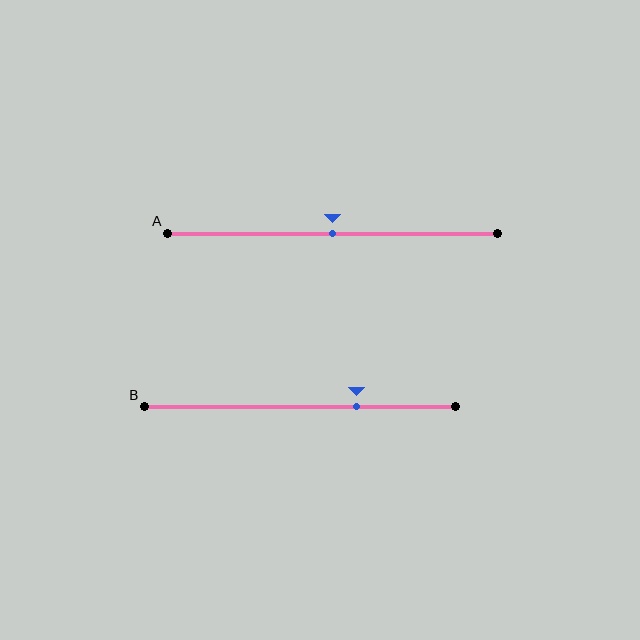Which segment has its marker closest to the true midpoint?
Segment A has its marker closest to the true midpoint.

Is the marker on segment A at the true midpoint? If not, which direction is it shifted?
Yes, the marker on segment A is at the true midpoint.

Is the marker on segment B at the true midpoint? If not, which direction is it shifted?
No, the marker on segment B is shifted to the right by about 18% of the segment length.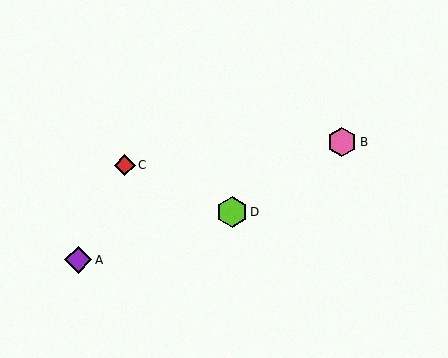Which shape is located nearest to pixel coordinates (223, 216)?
The lime hexagon (labeled D) at (232, 212) is nearest to that location.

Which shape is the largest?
The lime hexagon (labeled D) is the largest.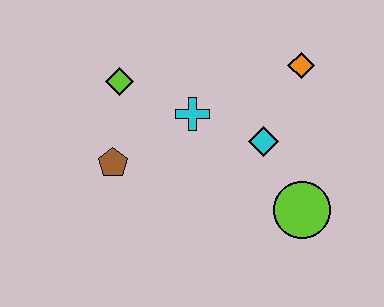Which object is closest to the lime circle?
The cyan diamond is closest to the lime circle.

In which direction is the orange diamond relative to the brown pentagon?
The orange diamond is to the right of the brown pentagon.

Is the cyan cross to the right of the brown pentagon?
Yes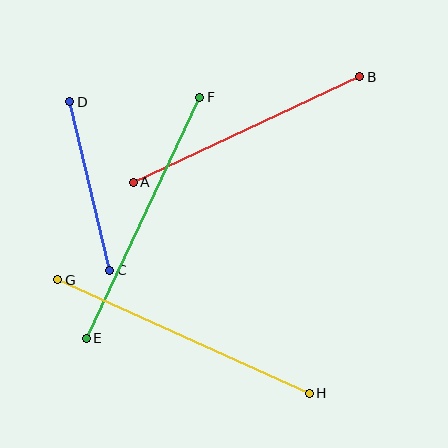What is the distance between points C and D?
The distance is approximately 173 pixels.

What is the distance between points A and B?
The distance is approximately 250 pixels.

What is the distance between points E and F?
The distance is approximately 266 pixels.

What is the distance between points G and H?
The distance is approximately 276 pixels.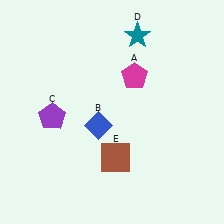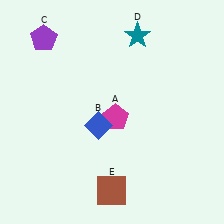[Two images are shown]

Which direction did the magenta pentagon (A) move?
The magenta pentagon (A) moved down.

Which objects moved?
The objects that moved are: the magenta pentagon (A), the purple pentagon (C), the brown square (E).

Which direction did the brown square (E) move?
The brown square (E) moved down.